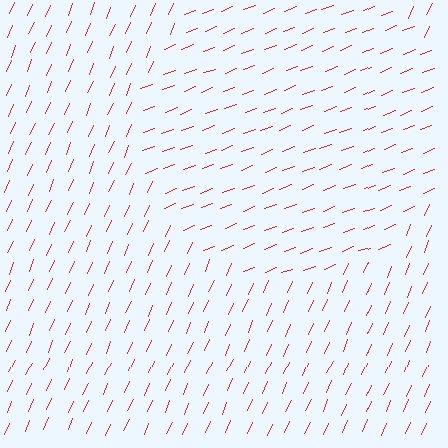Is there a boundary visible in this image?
Yes, there is a texture boundary formed by a change in line orientation.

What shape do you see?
I see a circle.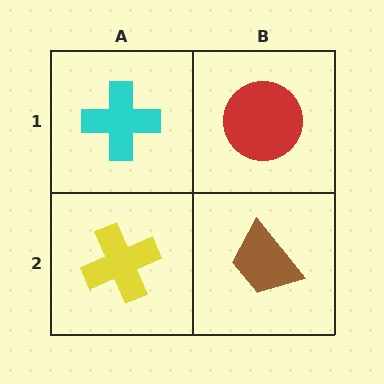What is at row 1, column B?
A red circle.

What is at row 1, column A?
A cyan cross.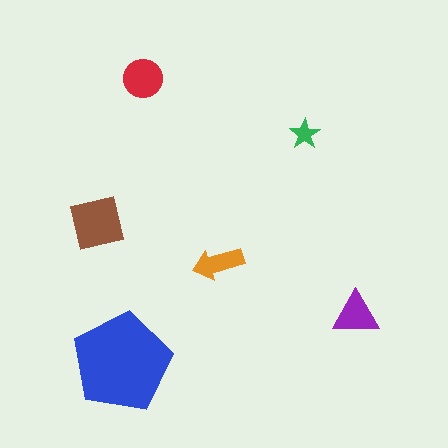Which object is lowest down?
The blue pentagon is bottommost.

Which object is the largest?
The blue pentagon.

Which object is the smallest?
The green star.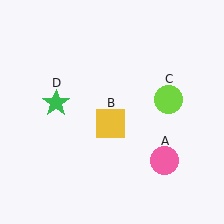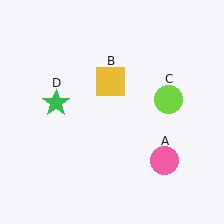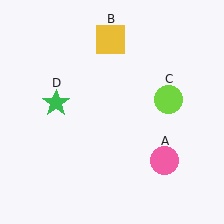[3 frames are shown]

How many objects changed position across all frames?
1 object changed position: yellow square (object B).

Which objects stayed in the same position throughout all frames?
Pink circle (object A) and lime circle (object C) and green star (object D) remained stationary.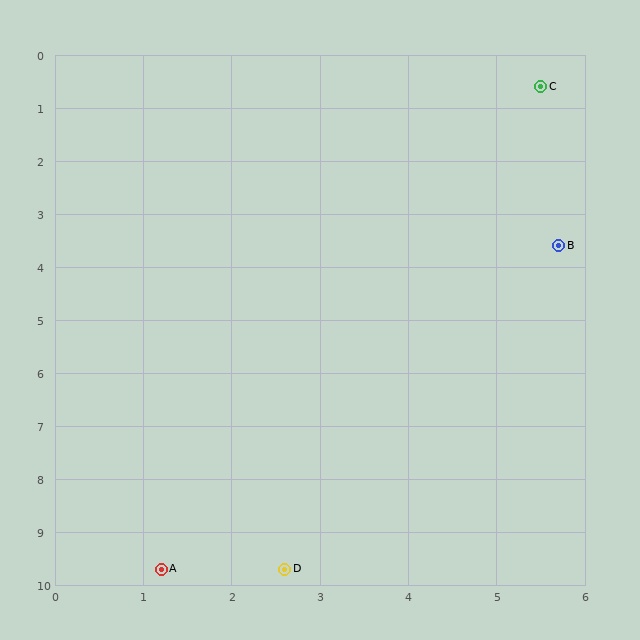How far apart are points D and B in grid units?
Points D and B are about 6.8 grid units apart.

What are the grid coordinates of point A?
Point A is at approximately (1.2, 9.7).